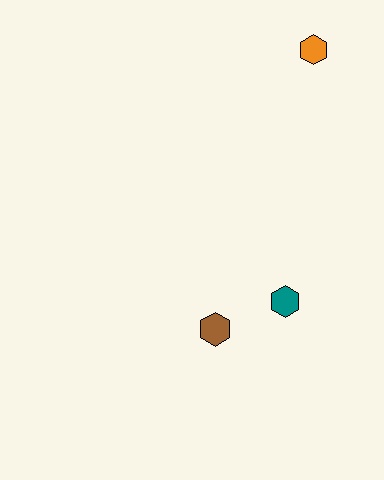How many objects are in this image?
There are 3 objects.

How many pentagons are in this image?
There are no pentagons.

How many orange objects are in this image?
There is 1 orange object.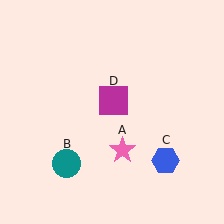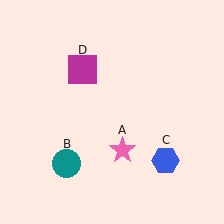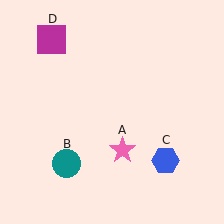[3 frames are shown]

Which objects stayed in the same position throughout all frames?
Pink star (object A) and teal circle (object B) and blue hexagon (object C) remained stationary.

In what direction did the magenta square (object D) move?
The magenta square (object D) moved up and to the left.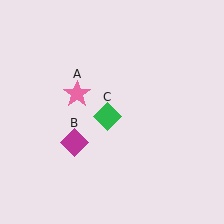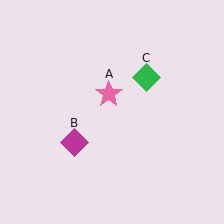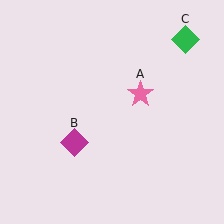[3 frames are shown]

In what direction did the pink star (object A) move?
The pink star (object A) moved right.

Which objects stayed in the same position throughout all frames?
Magenta diamond (object B) remained stationary.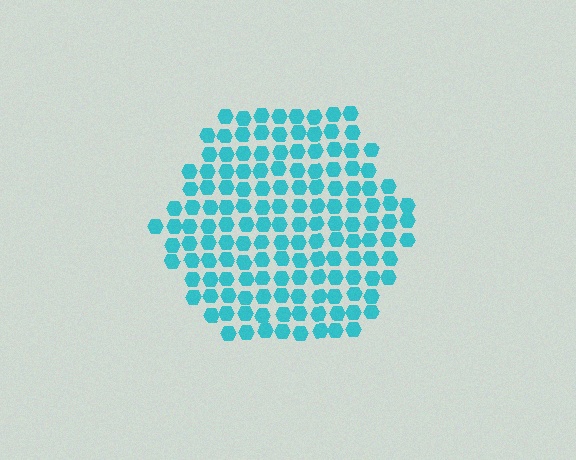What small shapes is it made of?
It is made of small hexagons.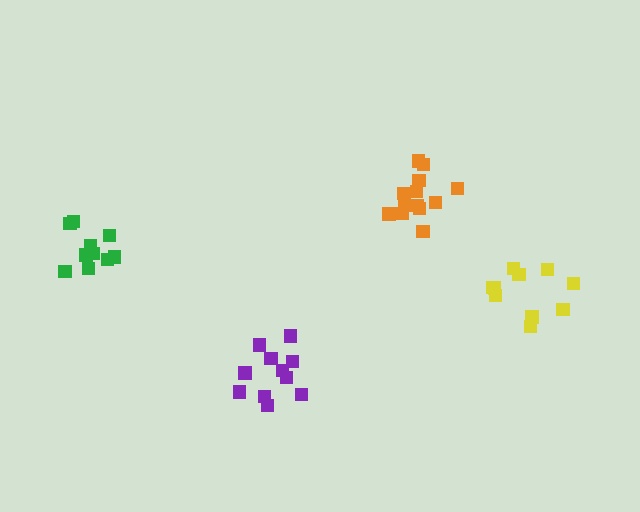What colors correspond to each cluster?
The clusters are colored: green, yellow, orange, purple.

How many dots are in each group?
Group 1: 10 dots, Group 2: 10 dots, Group 3: 13 dots, Group 4: 11 dots (44 total).